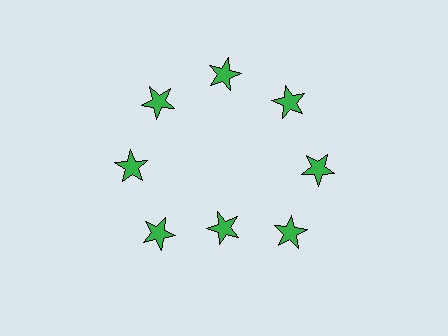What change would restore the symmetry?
The symmetry would be restored by moving it outward, back onto the ring so that all 8 stars sit at equal angles and equal distance from the center.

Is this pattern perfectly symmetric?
No. The 8 green stars are arranged in a ring, but one element near the 6 o'clock position is pulled inward toward the center, breaking the 8-fold rotational symmetry.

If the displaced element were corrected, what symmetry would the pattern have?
It would have 8-fold rotational symmetry — the pattern would map onto itself every 45 degrees.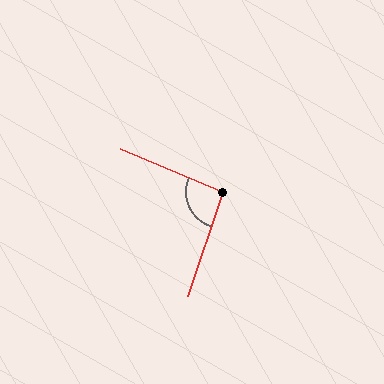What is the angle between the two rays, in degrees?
Approximately 94 degrees.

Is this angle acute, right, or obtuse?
It is approximately a right angle.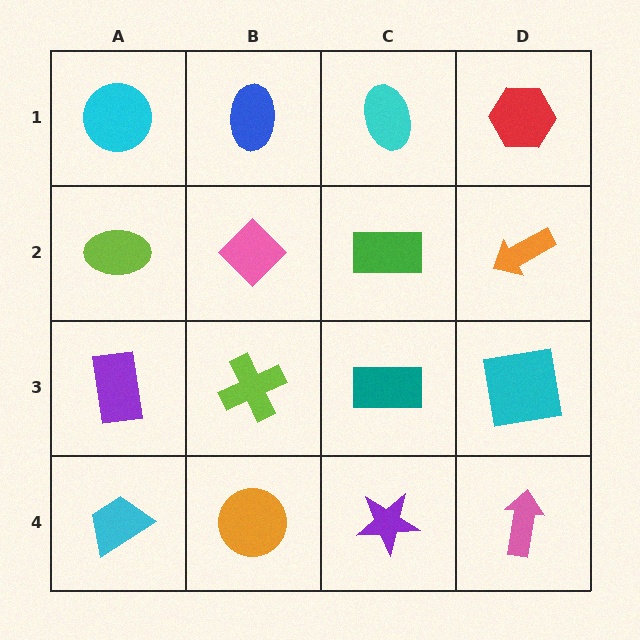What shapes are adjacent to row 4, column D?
A cyan square (row 3, column D), a purple star (row 4, column C).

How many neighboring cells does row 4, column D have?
2.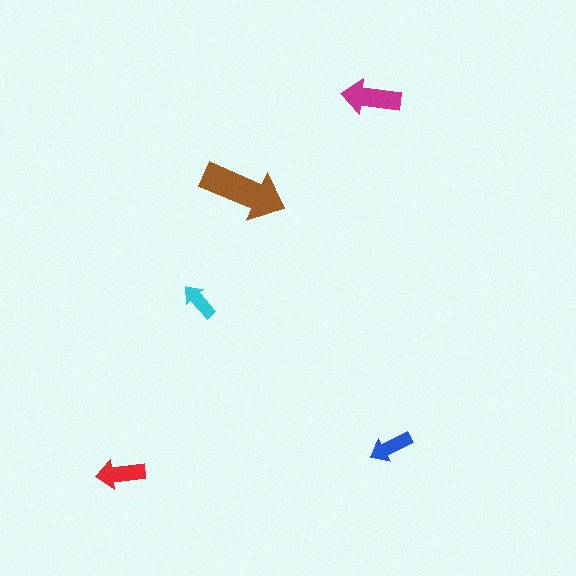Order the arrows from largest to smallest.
the brown one, the magenta one, the red one, the blue one, the cyan one.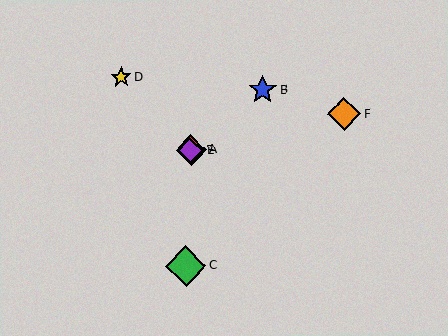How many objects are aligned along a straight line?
3 objects (A, B, E) are aligned along a straight line.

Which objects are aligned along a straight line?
Objects A, B, E are aligned along a straight line.